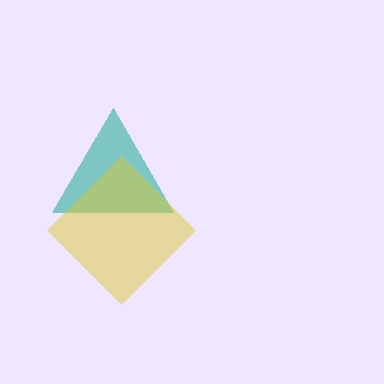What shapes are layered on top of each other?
The layered shapes are: a teal triangle, a yellow diamond.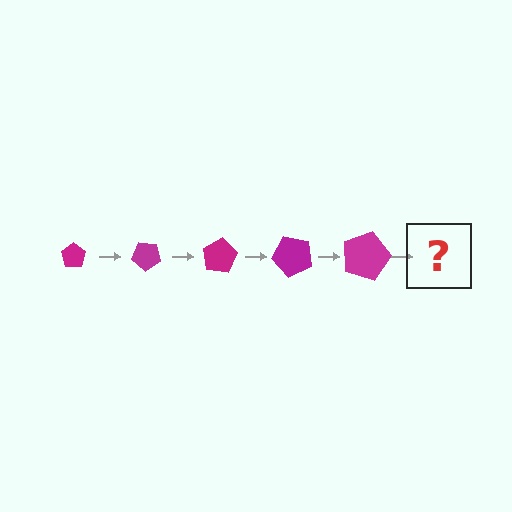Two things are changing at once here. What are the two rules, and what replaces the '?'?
The two rules are that the pentagon grows larger each step and it rotates 40 degrees each step. The '?' should be a pentagon, larger than the previous one and rotated 200 degrees from the start.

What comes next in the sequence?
The next element should be a pentagon, larger than the previous one and rotated 200 degrees from the start.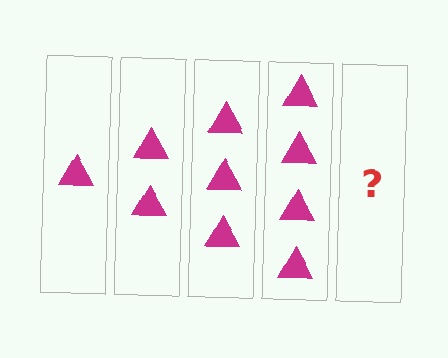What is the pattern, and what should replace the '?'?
The pattern is that each step adds one more triangle. The '?' should be 5 triangles.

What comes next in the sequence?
The next element should be 5 triangles.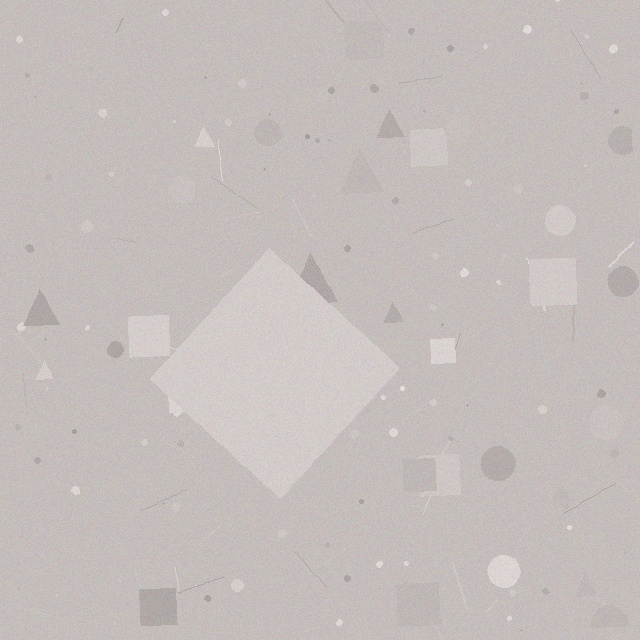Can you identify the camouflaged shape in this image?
The camouflaged shape is a diamond.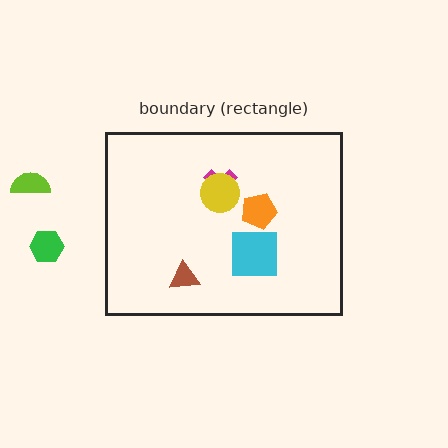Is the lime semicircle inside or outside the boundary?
Outside.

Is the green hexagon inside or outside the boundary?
Outside.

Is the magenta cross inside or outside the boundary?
Inside.